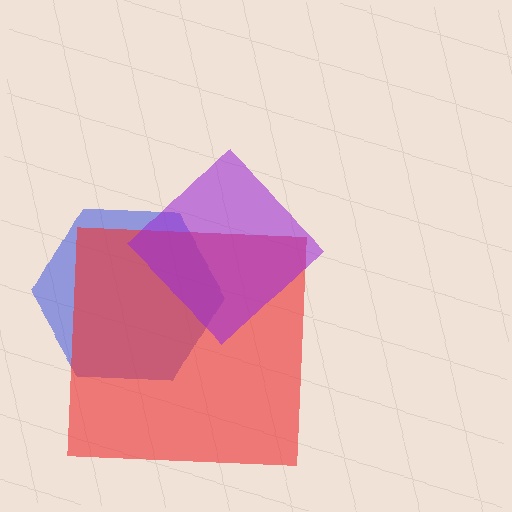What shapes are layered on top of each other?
The layered shapes are: a blue hexagon, a red square, a purple diamond.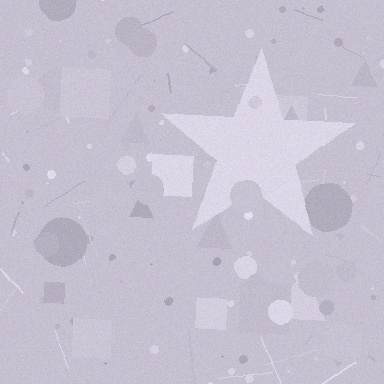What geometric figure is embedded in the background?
A star is embedded in the background.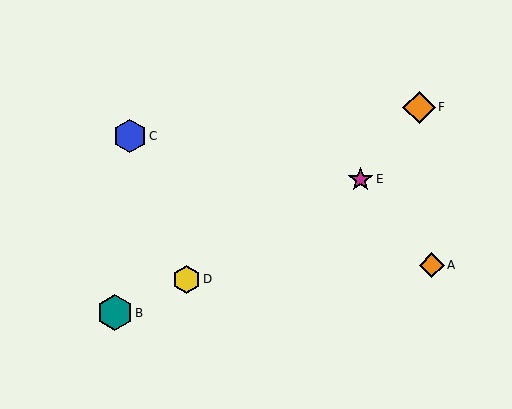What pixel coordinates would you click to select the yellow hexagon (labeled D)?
Click at (186, 279) to select the yellow hexagon D.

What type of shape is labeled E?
Shape E is a magenta star.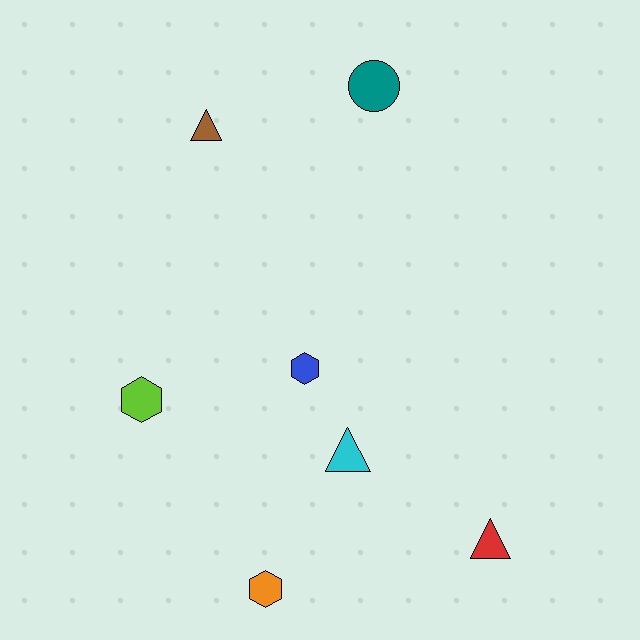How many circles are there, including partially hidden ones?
There is 1 circle.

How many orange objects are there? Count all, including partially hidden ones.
There is 1 orange object.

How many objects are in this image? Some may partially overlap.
There are 7 objects.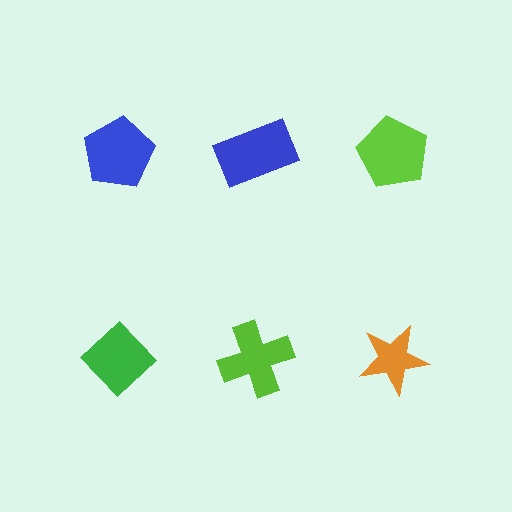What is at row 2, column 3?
An orange star.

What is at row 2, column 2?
A lime cross.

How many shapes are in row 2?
3 shapes.